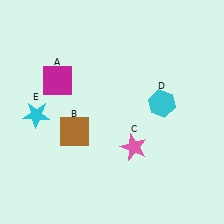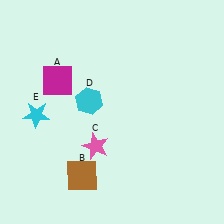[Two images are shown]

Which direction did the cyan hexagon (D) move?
The cyan hexagon (D) moved left.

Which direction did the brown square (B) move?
The brown square (B) moved down.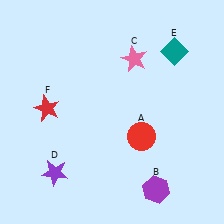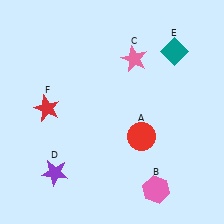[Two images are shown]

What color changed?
The hexagon (B) changed from purple in Image 1 to pink in Image 2.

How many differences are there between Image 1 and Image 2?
There is 1 difference between the two images.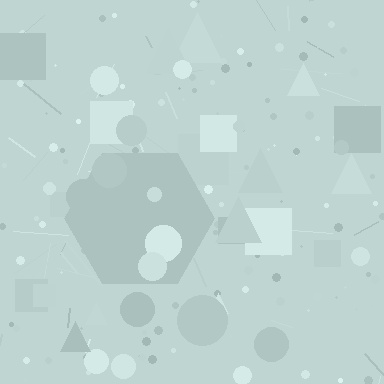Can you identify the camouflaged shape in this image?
The camouflaged shape is a hexagon.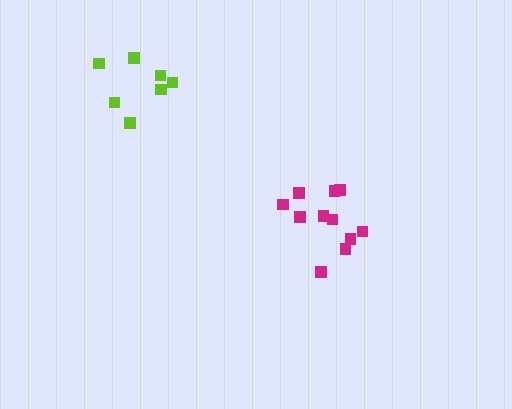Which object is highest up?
The lime cluster is topmost.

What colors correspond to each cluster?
The clusters are colored: lime, magenta.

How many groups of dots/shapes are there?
There are 2 groups.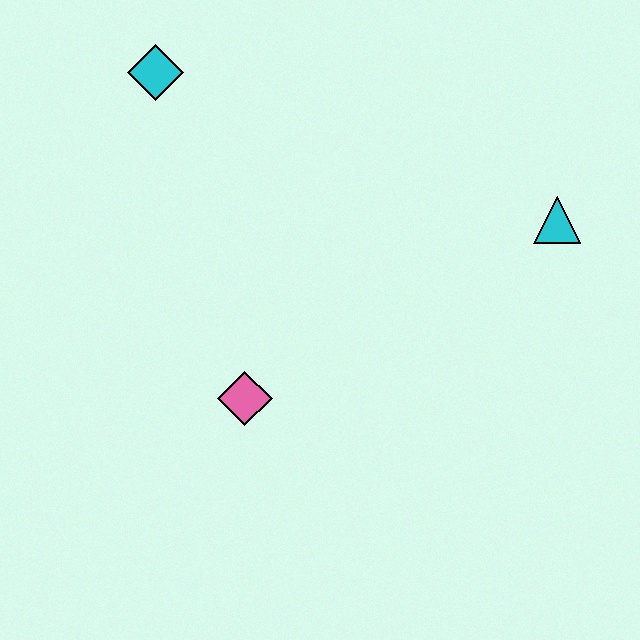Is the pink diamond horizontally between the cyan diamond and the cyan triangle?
Yes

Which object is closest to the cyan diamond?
The pink diamond is closest to the cyan diamond.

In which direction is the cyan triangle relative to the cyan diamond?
The cyan triangle is to the right of the cyan diamond.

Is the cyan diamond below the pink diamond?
No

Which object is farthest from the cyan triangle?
The cyan diamond is farthest from the cyan triangle.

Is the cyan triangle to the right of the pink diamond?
Yes